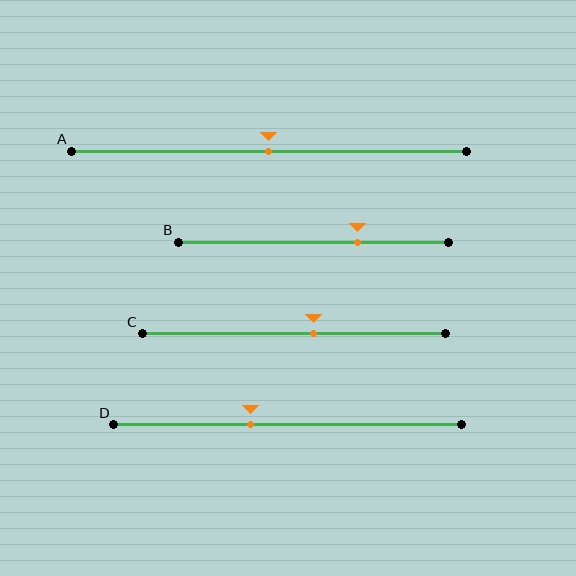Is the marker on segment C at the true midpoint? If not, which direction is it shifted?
No, the marker on segment C is shifted to the right by about 6% of the segment length.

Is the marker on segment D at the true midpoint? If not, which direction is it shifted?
No, the marker on segment D is shifted to the left by about 11% of the segment length.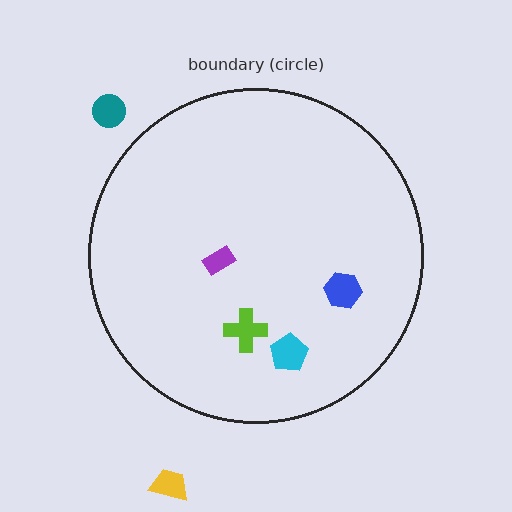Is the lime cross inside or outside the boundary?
Inside.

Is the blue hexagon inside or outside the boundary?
Inside.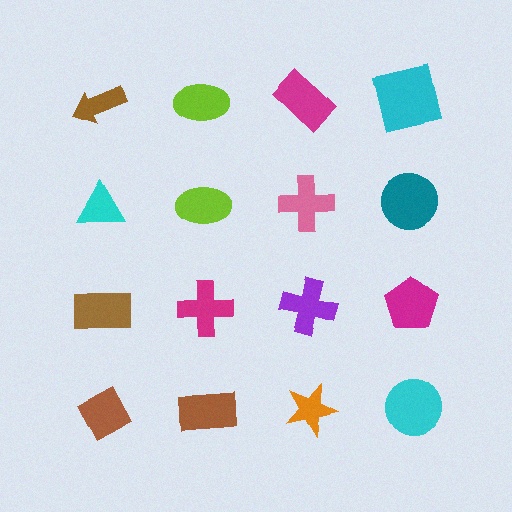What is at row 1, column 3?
A magenta rectangle.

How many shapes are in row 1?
4 shapes.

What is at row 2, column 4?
A teal circle.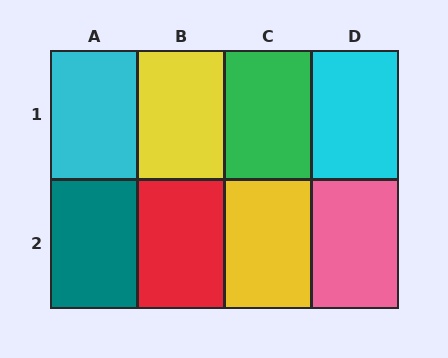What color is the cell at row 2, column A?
Teal.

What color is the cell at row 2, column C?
Yellow.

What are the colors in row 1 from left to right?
Cyan, yellow, green, cyan.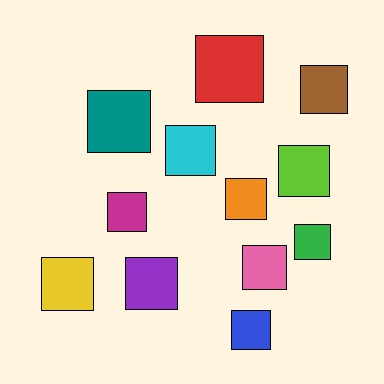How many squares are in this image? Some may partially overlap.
There are 12 squares.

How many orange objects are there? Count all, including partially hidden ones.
There is 1 orange object.